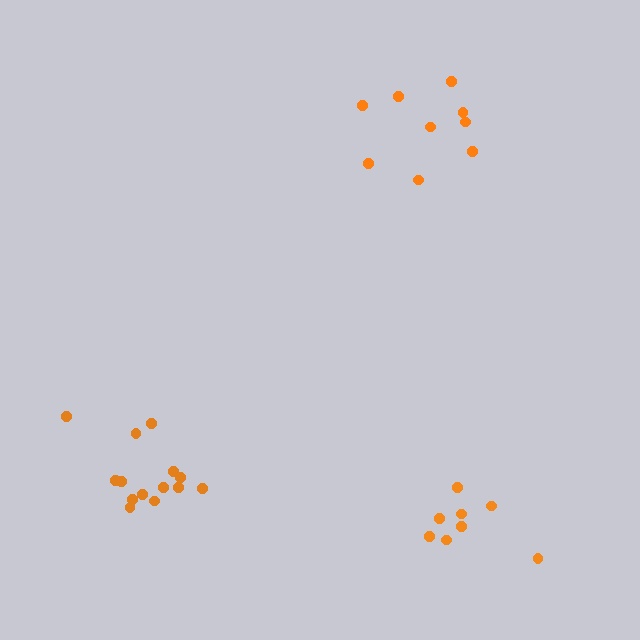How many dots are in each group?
Group 1: 9 dots, Group 2: 8 dots, Group 3: 14 dots (31 total).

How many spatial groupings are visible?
There are 3 spatial groupings.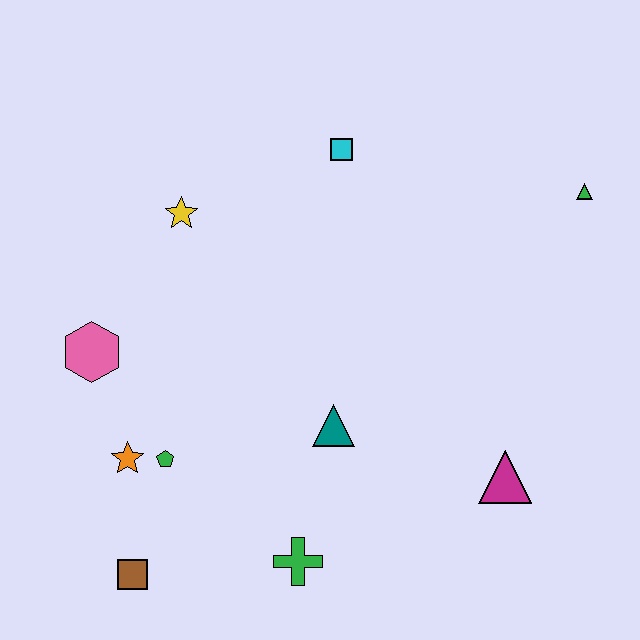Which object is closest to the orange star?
The green pentagon is closest to the orange star.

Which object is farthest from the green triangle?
The brown square is farthest from the green triangle.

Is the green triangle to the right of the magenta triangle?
Yes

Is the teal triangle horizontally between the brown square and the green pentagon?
No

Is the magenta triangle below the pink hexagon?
Yes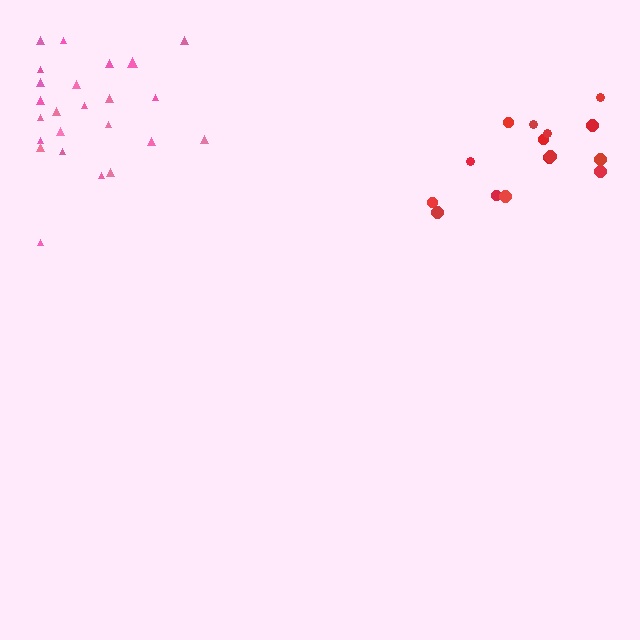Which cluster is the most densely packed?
Pink.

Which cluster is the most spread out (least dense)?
Red.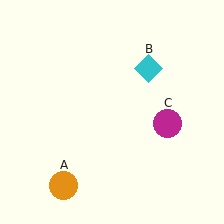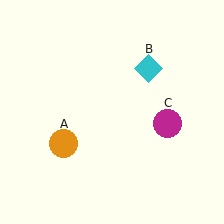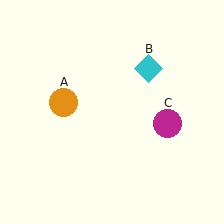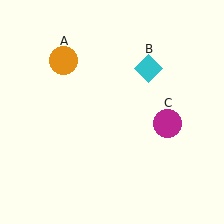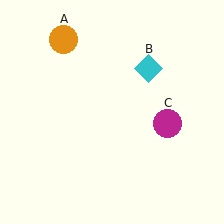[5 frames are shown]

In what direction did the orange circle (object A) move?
The orange circle (object A) moved up.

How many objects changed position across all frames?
1 object changed position: orange circle (object A).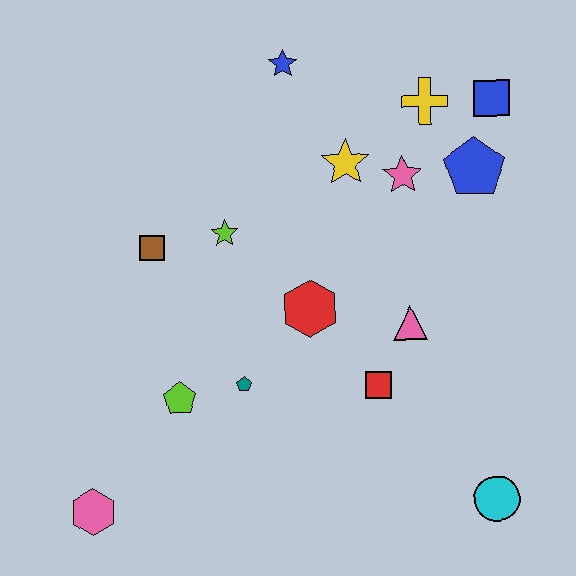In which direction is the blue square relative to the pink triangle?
The blue square is above the pink triangle.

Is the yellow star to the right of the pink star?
No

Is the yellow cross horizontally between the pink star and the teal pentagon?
No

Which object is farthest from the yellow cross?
The pink hexagon is farthest from the yellow cross.